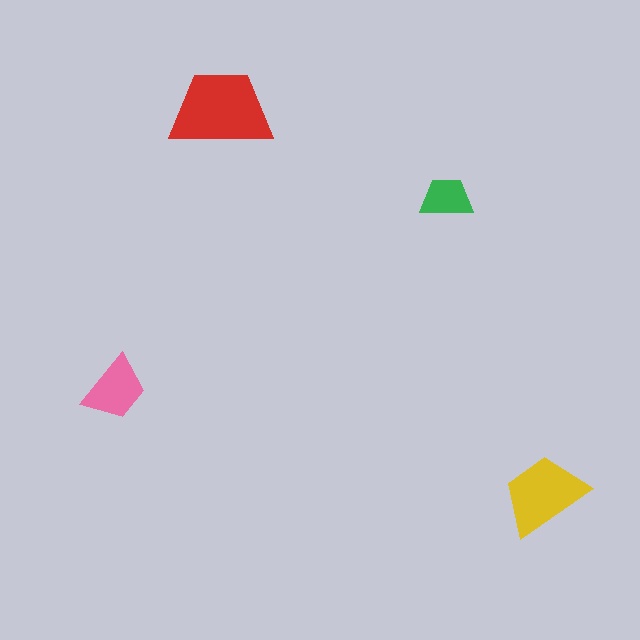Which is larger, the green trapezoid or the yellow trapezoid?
The yellow one.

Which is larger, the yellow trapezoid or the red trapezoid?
The red one.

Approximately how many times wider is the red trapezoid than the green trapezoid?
About 2 times wider.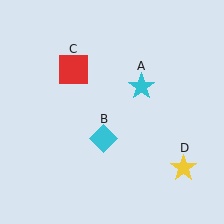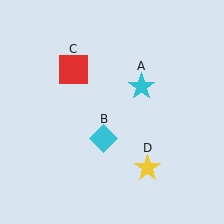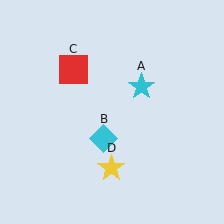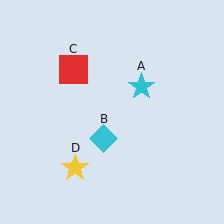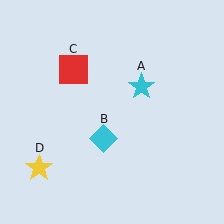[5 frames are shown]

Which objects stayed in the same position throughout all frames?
Cyan star (object A) and cyan diamond (object B) and red square (object C) remained stationary.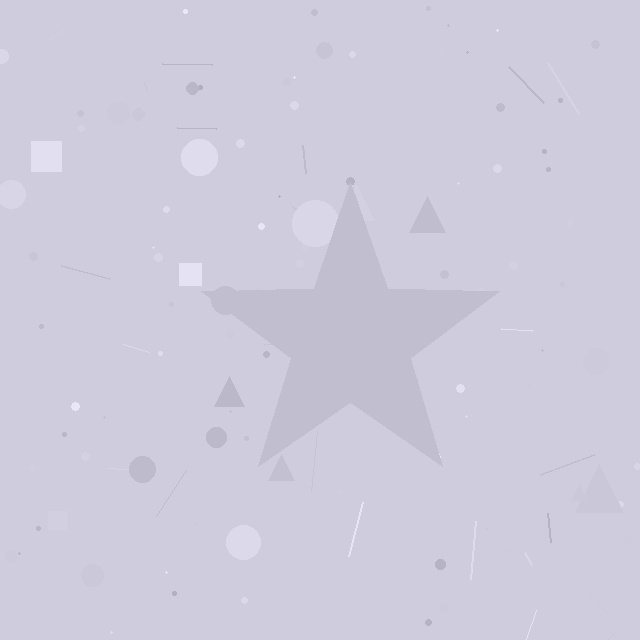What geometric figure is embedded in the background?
A star is embedded in the background.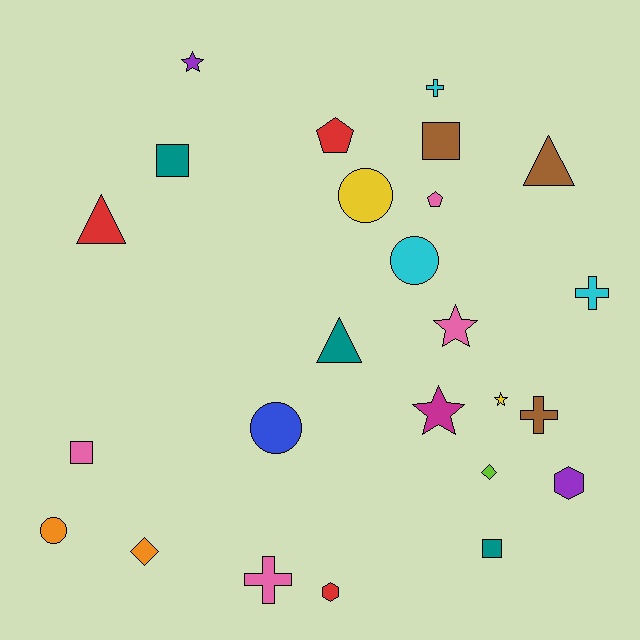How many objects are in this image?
There are 25 objects.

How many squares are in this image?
There are 4 squares.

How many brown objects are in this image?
There are 3 brown objects.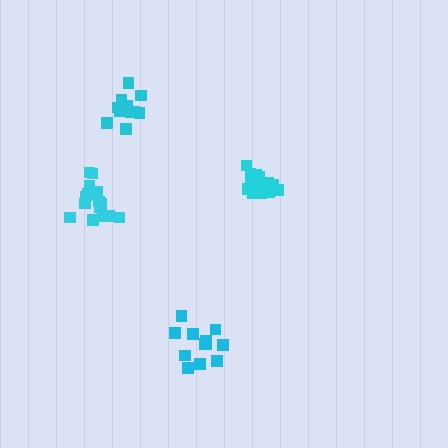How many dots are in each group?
Group 1: 13 dots, Group 2: 16 dots, Group 3: 12 dots, Group 4: 11 dots (52 total).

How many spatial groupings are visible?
There are 4 spatial groupings.